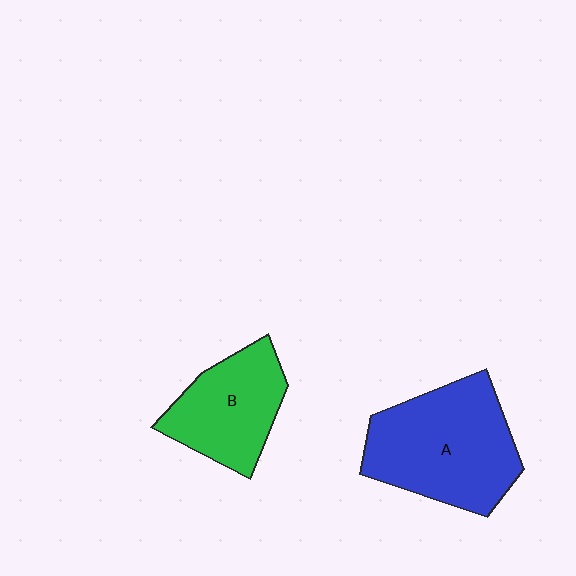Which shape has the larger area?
Shape A (blue).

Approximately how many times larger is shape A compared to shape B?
Approximately 1.5 times.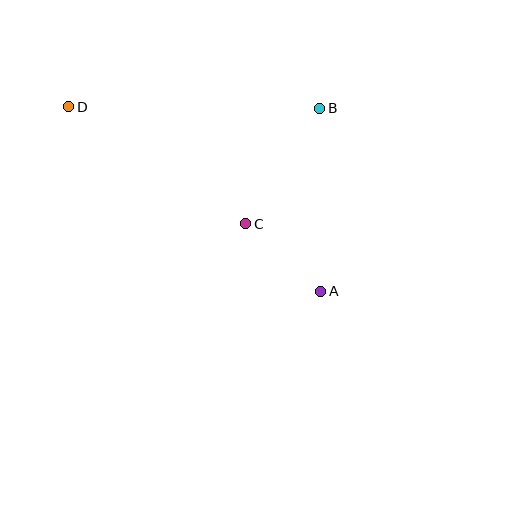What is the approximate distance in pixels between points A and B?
The distance between A and B is approximately 183 pixels.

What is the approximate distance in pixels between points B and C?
The distance between B and C is approximately 137 pixels.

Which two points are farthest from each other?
Points A and D are farthest from each other.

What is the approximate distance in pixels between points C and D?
The distance between C and D is approximately 212 pixels.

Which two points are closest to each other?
Points A and C are closest to each other.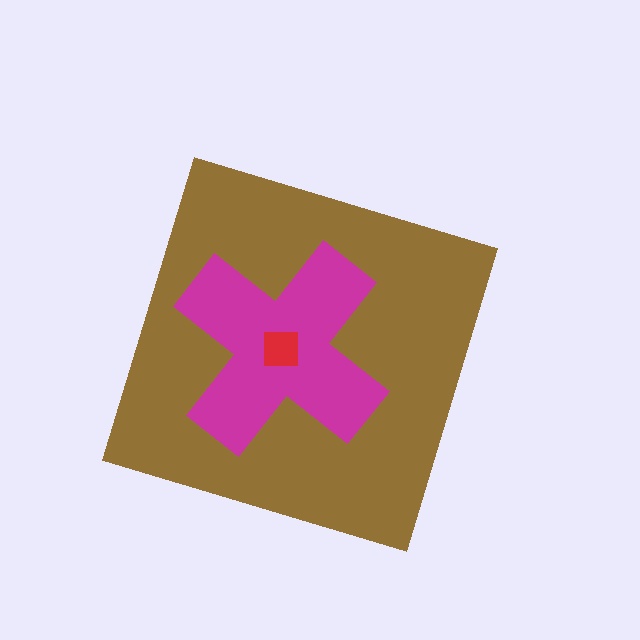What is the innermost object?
The red square.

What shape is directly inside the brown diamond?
The magenta cross.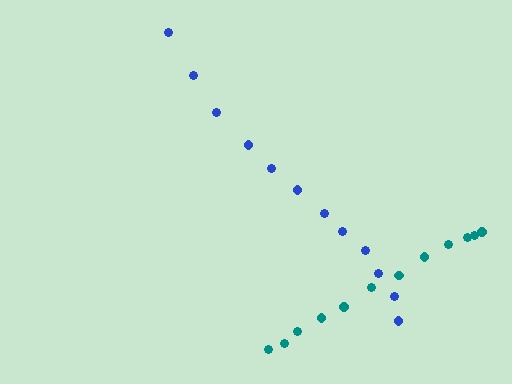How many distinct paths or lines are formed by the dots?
There are 2 distinct paths.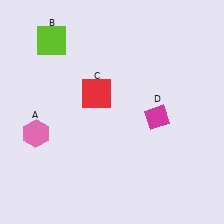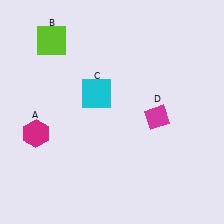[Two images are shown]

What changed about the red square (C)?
In Image 1, C is red. In Image 2, it changed to cyan.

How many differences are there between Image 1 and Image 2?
There are 2 differences between the two images.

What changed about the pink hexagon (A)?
In Image 1, A is pink. In Image 2, it changed to magenta.